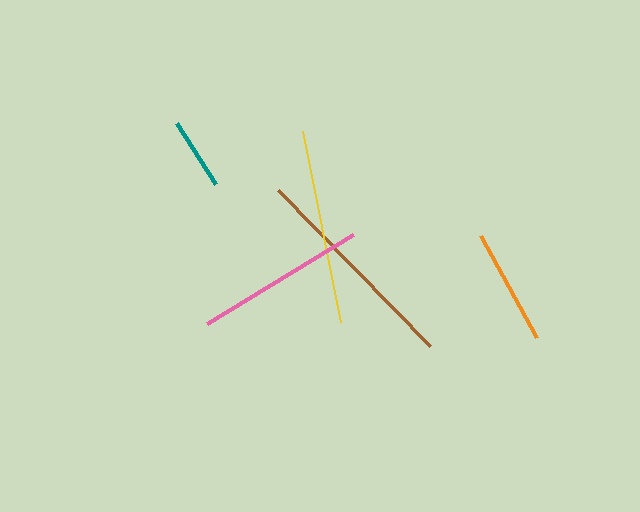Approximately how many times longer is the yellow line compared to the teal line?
The yellow line is approximately 2.7 times the length of the teal line.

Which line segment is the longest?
The brown line is the longest at approximately 218 pixels.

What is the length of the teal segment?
The teal segment is approximately 73 pixels long.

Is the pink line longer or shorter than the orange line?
The pink line is longer than the orange line.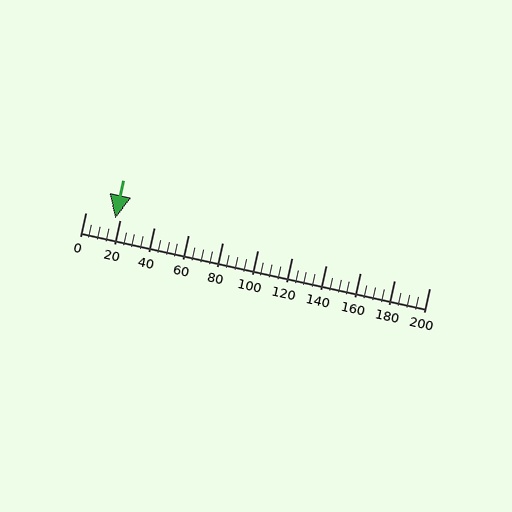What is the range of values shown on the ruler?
The ruler shows values from 0 to 200.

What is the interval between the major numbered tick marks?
The major tick marks are spaced 20 units apart.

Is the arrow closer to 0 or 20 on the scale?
The arrow is closer to 20.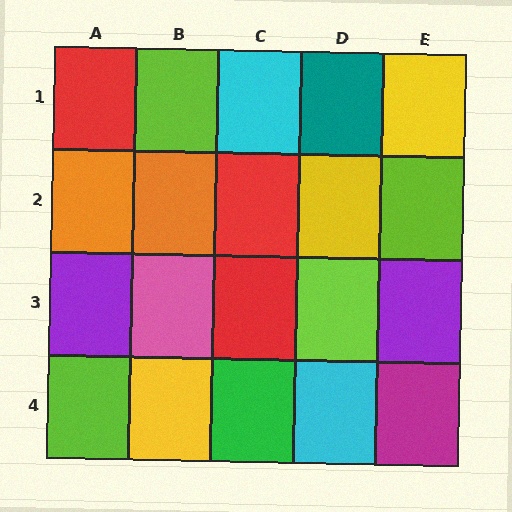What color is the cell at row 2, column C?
Red.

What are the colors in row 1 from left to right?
Red, lime, cyan, teal, yellow.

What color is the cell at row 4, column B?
Yellow.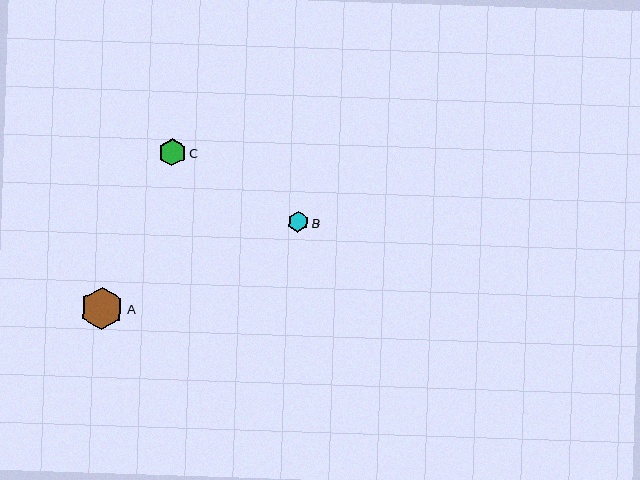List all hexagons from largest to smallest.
From largest to smallest: A, C, B.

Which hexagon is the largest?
Hexagon A is the largest with a size of approximately 43 pixels.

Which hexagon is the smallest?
Hexagon B is the smallest with a size of approximately 21 pixels.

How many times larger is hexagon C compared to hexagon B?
Hexagon C is approximately 1.3 times the size of hexagon B.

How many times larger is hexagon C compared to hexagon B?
Hexagon C is approximately 1.3 times the size of hexagon B.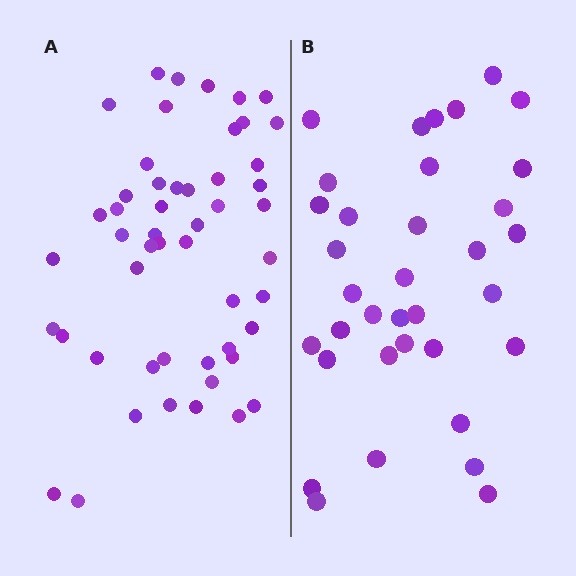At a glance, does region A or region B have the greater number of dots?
Region A (the left region) has more dots.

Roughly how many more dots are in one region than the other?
Region A has approximately 15 more dots than region B.